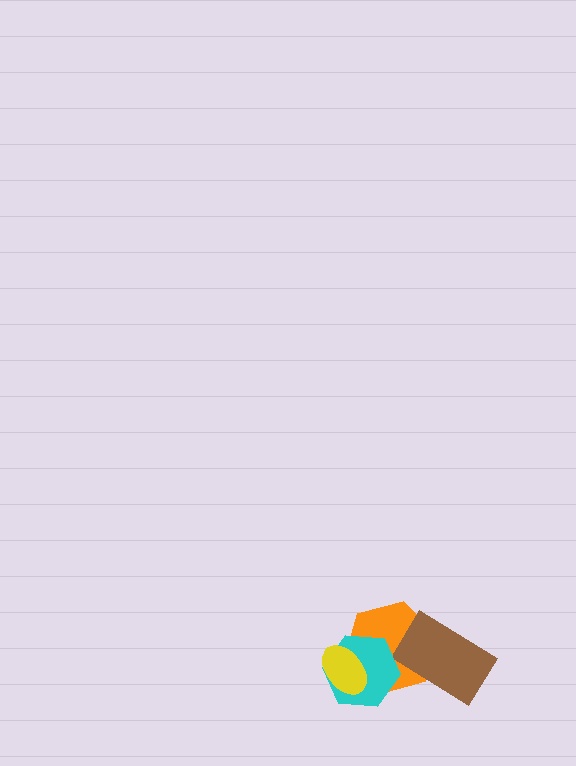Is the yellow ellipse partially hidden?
No, no other shape covers it.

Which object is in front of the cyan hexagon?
The yellow ellipse is in front of the cyan hexagon.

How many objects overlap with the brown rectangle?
1 object overlaps with the brown rectangle.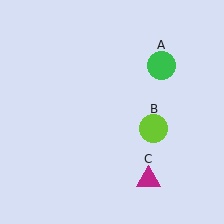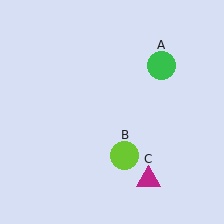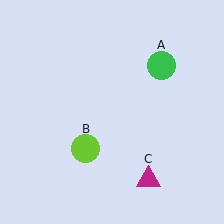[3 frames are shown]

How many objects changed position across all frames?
1 object changed position: lime circle (object B).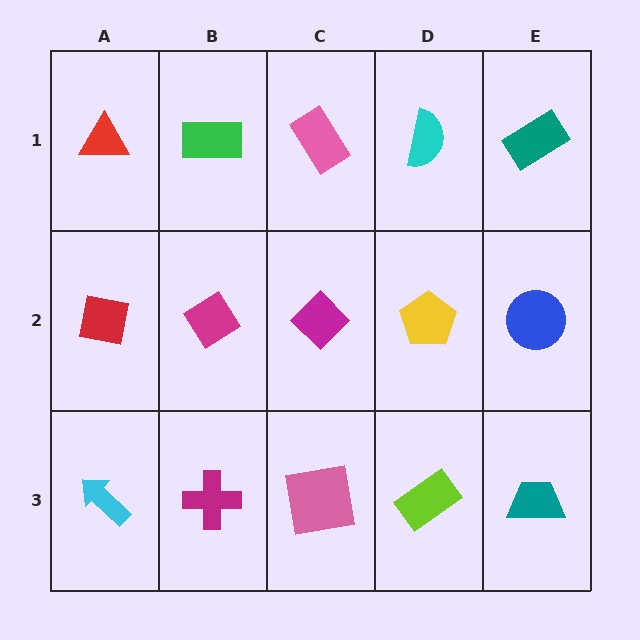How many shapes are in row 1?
5 shapes.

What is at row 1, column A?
A red triangle.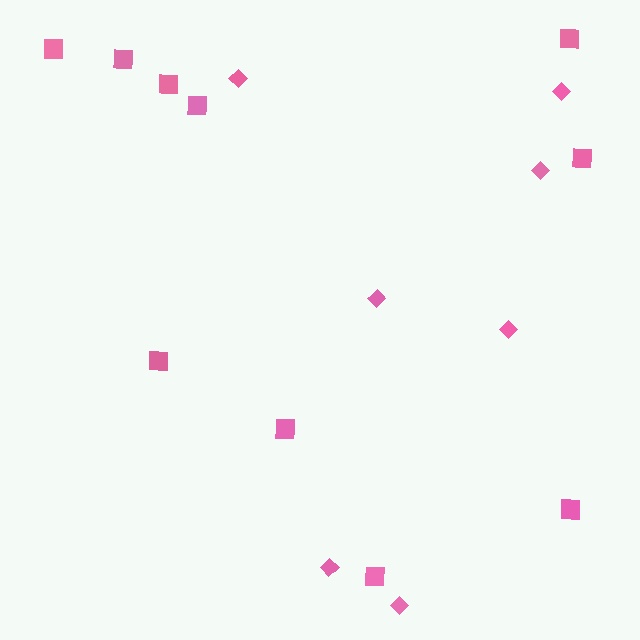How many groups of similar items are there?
There are 2 groups: one group of squares (10) and one group of diamonds (7).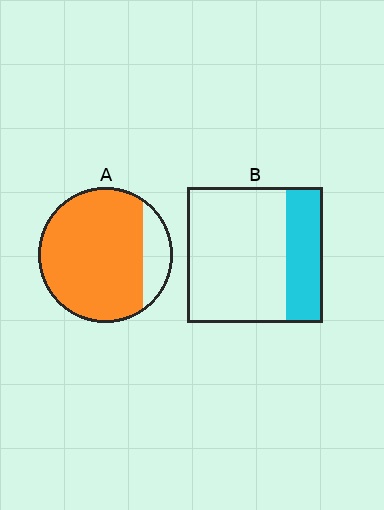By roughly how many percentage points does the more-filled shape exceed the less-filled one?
By roughly 55 percentage points (A over B).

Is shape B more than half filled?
No.